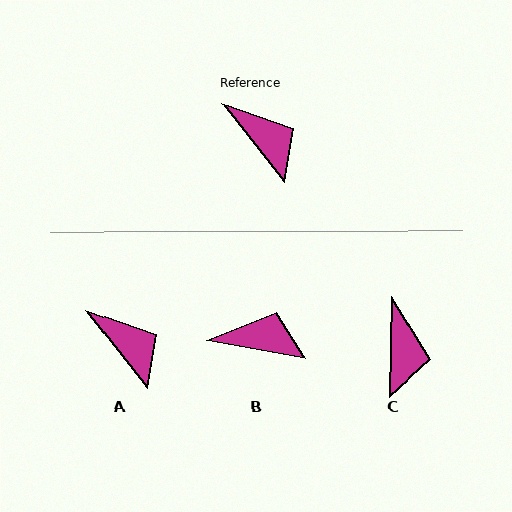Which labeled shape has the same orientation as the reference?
A.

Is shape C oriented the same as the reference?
No, it is off by about 39 degrees.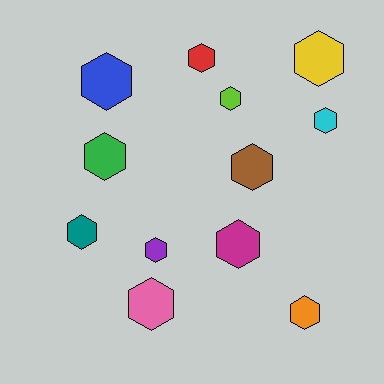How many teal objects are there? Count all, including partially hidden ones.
There is 1 teal object.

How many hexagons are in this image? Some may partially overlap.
There are 12 hexagons.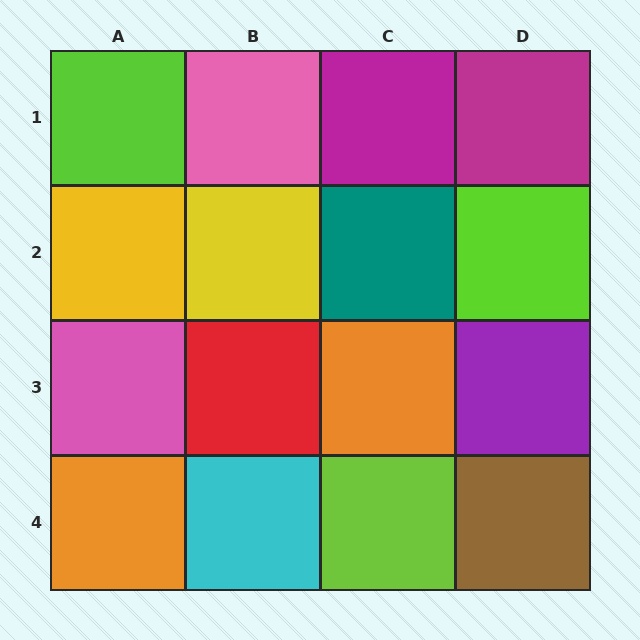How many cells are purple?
1 cell is purple.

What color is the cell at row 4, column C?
Lime.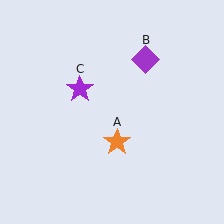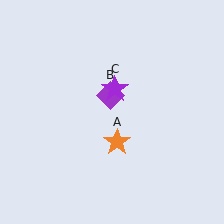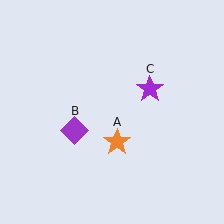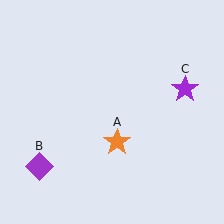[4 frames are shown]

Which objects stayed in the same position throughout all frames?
Orange star (object A) remained stationary.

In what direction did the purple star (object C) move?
The purple star (object C) moved right.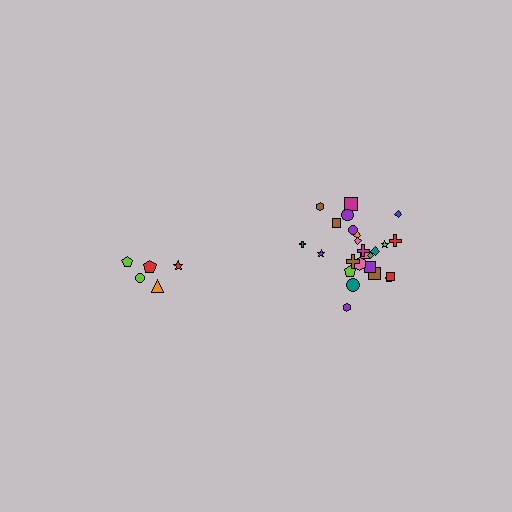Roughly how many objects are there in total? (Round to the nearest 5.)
Roughly 30 objects in total.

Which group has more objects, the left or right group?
The right group.